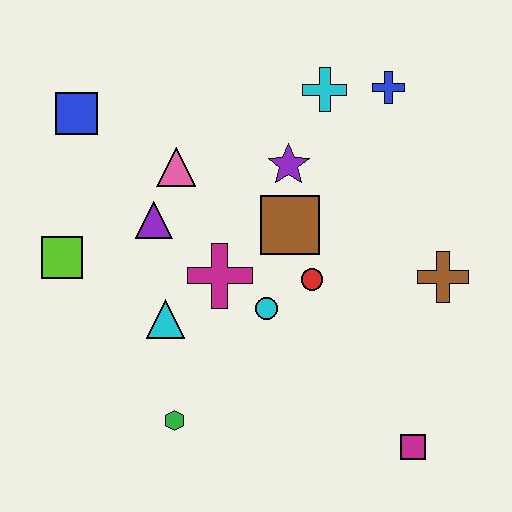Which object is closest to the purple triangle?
The pink triangle is closest to the purple triangle.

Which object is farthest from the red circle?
The blue square is farthest from the red circle.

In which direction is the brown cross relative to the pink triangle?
The brown cross is to the right of the pink triangle.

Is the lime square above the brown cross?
Yes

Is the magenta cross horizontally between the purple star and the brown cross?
No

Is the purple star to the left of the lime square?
No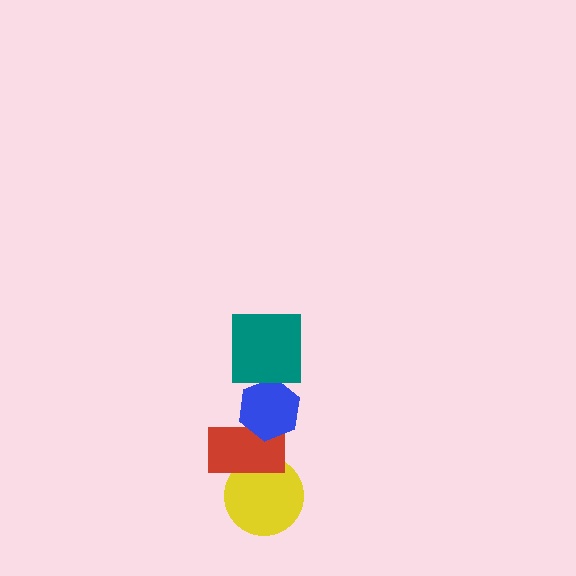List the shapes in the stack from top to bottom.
From top to bottom: the teal square, the blue hexagon, the red rectangle, the yellow circle.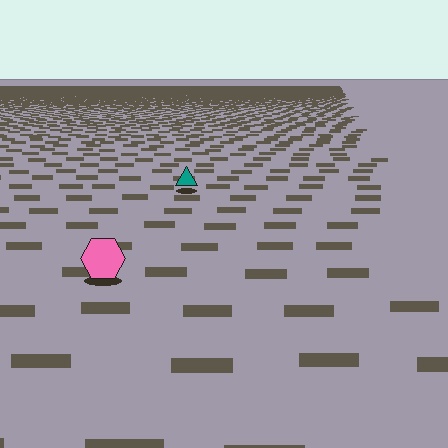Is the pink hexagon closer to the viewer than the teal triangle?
Yes. The pink hexagon is closer — you can tell from the texture gradient: the ground texture is coarser near it.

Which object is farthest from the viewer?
The teal triangle is farthest from the viewer. It appears smaller and the ground texture around it is denser.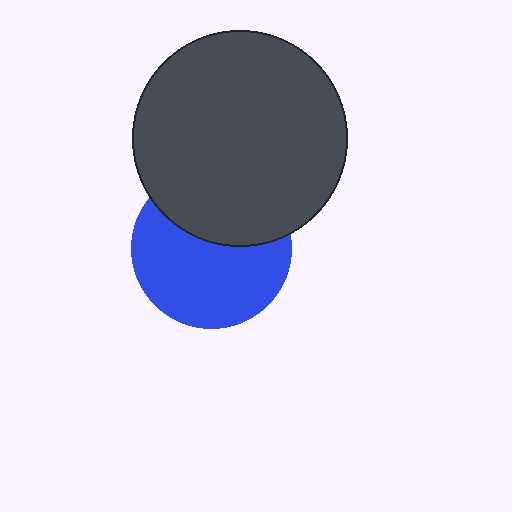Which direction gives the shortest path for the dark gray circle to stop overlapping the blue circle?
Moving up gives the shortest separation.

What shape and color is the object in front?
The object in front is a dark gray circle.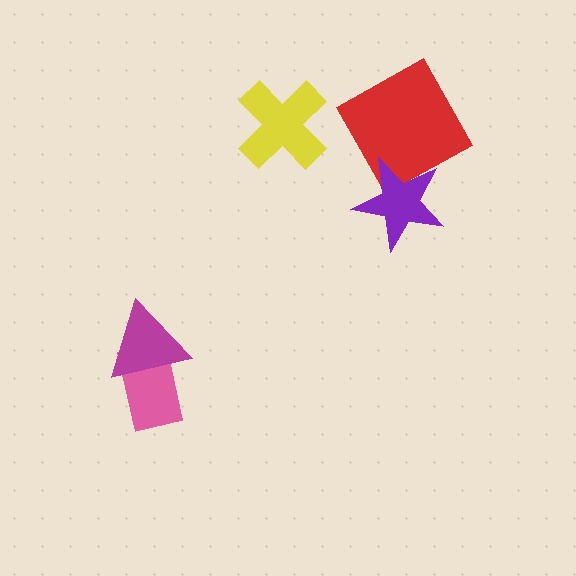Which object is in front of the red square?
The purple star is in front of the red square.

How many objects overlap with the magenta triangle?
1 object overlaps with the magenta triangle.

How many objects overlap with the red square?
1 object overlaps with the red square.